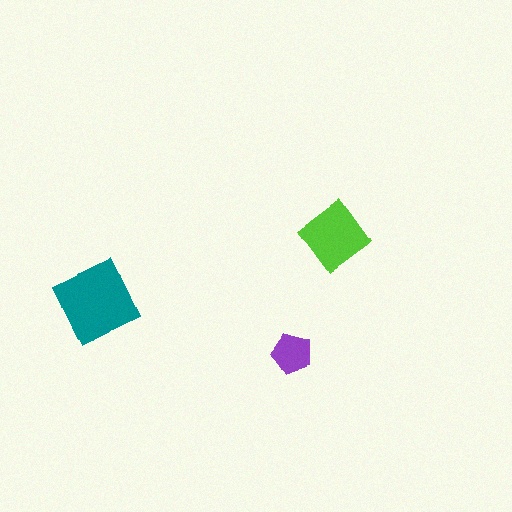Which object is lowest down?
The purple pentagon is bottommost.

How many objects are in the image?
There are 3 objects in the image.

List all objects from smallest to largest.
The purple pentagon, the lime diamond, the teal square.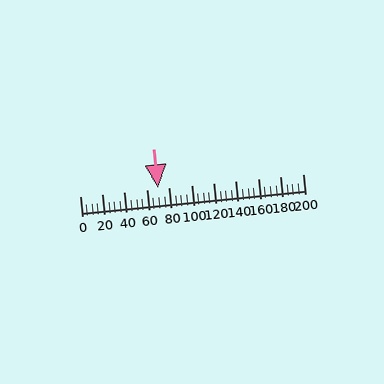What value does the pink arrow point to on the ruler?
The pink arrow points to approximately 70.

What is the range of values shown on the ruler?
The ruler shows values from 0 to 200.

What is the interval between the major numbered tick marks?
The major tick marks are spaced 20 units apart.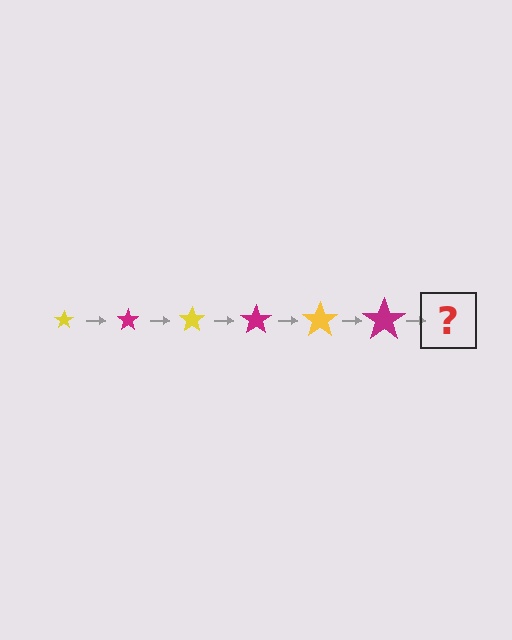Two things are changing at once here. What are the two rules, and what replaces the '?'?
The two rules are that the star grows larger each step and the color cycles through yellow and magenta. The '?' should be a yellow star, larger than the previous one.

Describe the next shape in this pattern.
It should be a yellow star, larger than the previous one.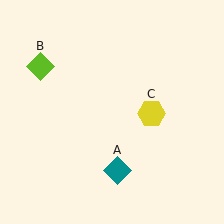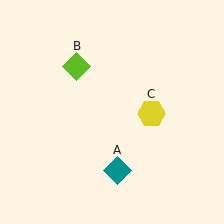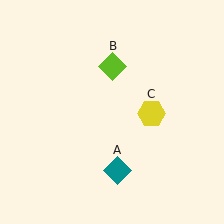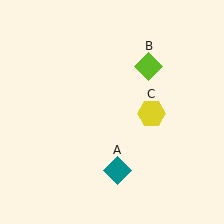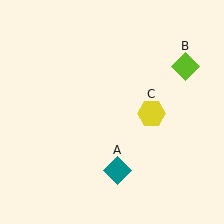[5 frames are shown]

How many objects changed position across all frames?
1 object changed position: lime diamond (object B).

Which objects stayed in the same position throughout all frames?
Teal diamond (object A) and yellow hexagon (object C) remained stationary.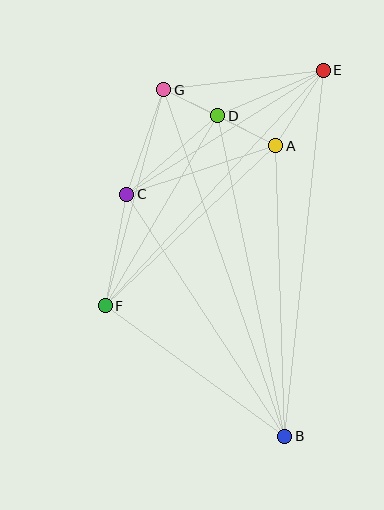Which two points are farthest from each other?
Points B and E are farthest from each other.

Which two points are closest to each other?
Points D and G are closest to each other.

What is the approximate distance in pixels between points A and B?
The distance between A and B is approximately 291 pixels.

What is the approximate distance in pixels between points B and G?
The distance between B and G is approximately 367 pixels.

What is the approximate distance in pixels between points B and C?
The distance between B and C is approximately 289 pixels.